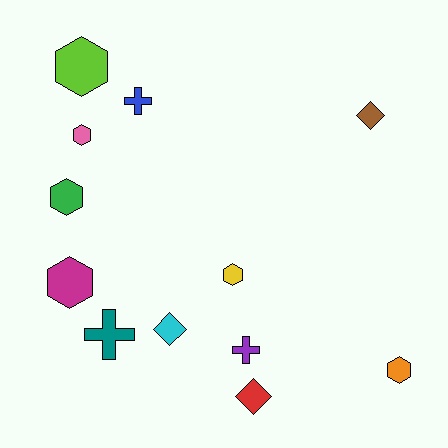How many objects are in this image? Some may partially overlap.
There are 12 objects.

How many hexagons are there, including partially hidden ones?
There are 6 hexagons.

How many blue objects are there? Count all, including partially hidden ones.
There is 1 blue object.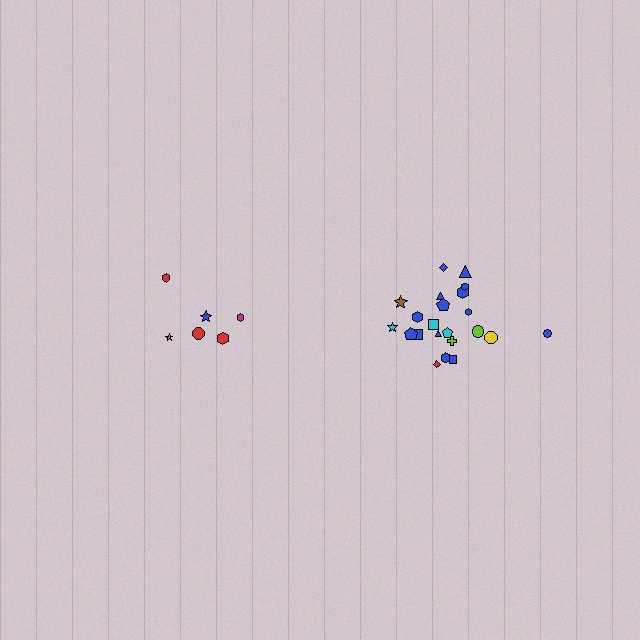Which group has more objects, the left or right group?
The right group.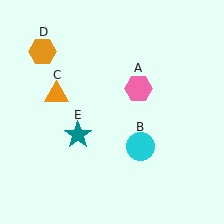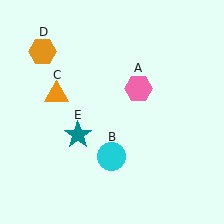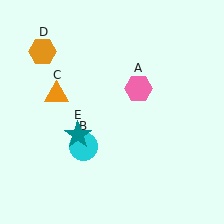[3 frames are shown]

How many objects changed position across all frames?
1 object changed position: cyan circle (object B).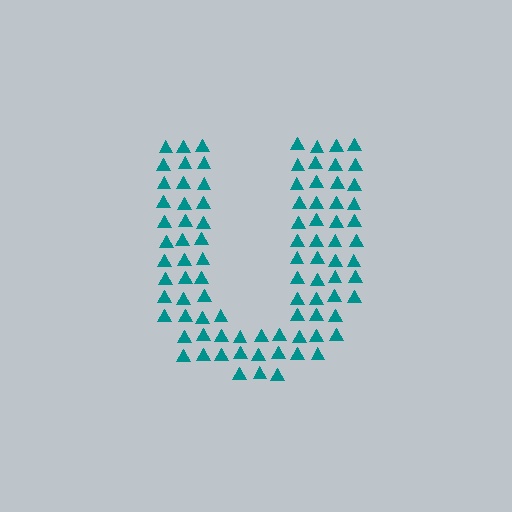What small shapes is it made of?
It is made of small triangles.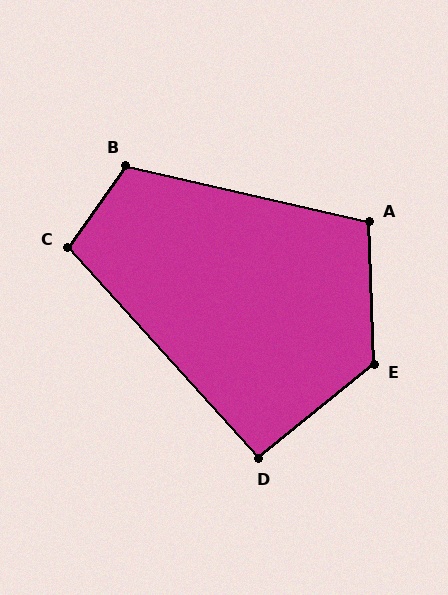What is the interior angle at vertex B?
Approximately 113 degrees (obtuse).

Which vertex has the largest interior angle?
E, at approximately 127 degrees.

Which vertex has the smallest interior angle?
D, at approximately 93 degrees.